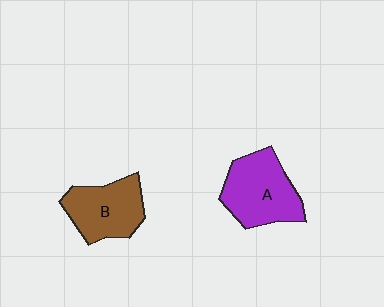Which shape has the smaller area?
Shape B (brown).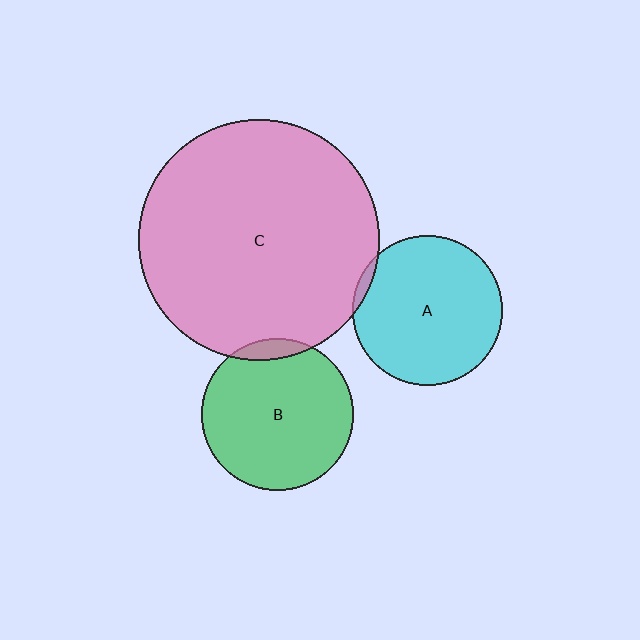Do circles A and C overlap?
Yes.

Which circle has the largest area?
Circle C (pink).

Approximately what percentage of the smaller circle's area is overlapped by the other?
Approximately 5%.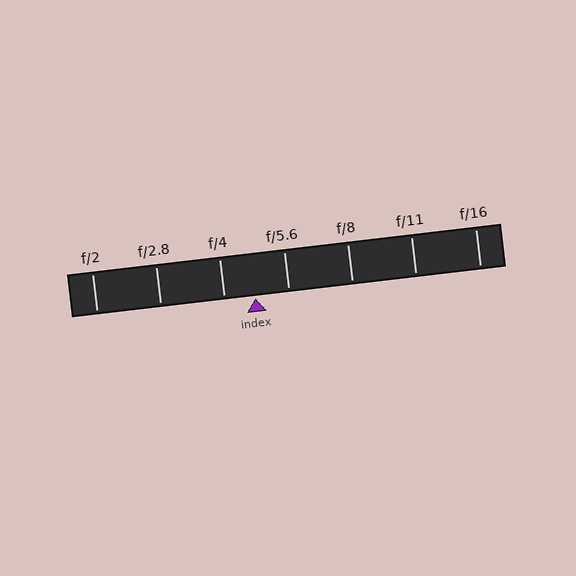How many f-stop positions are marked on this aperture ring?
There are 7 f-stop positions marked.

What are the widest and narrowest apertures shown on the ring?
The widest aperture shown is f/2 and the narrowest is f/16.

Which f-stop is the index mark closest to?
The index mark is closest to f/4.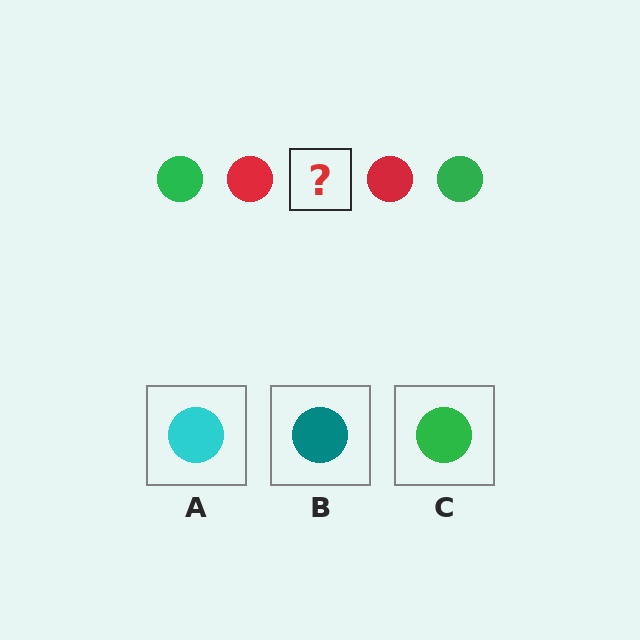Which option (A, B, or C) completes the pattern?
C.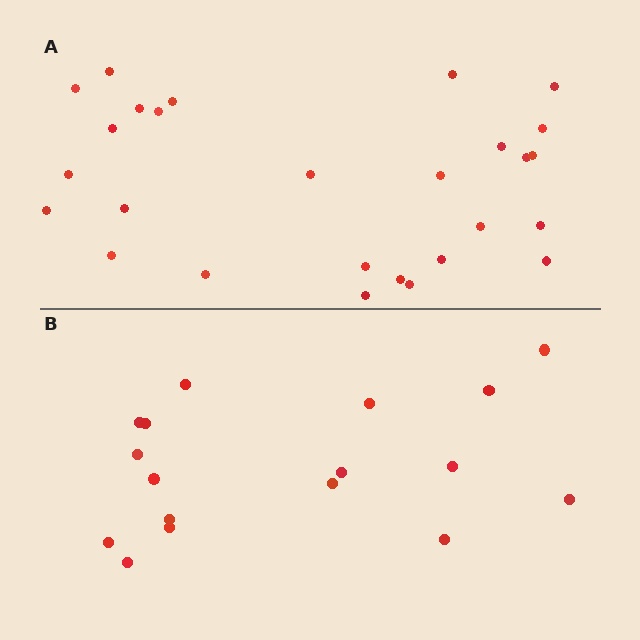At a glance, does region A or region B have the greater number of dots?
Region A (the top region) has more dots.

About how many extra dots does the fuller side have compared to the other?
Region A has roughly 10 or so more dots than region B.